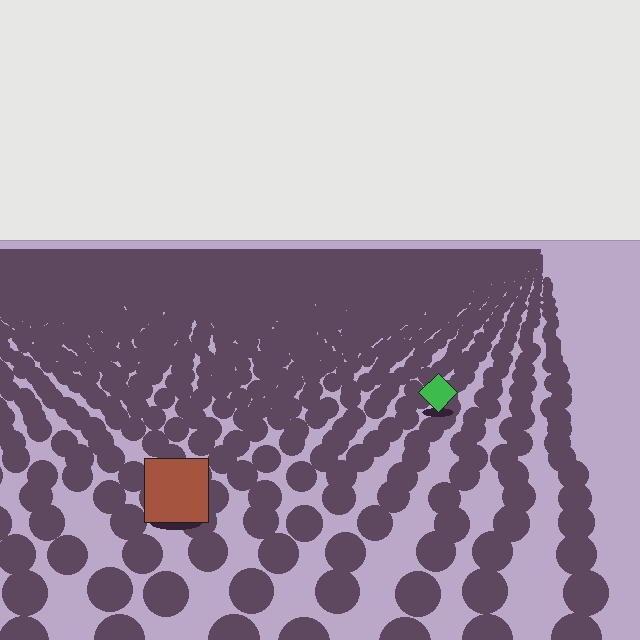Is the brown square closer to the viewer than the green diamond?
Yes. The brown square is closer — you can tell from the texture gradient: the ground texture is coarser near it.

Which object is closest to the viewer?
The brown square is closest. The texture marks near it are larger and more spread out.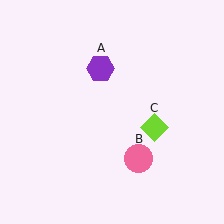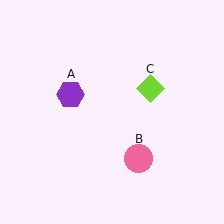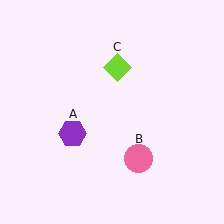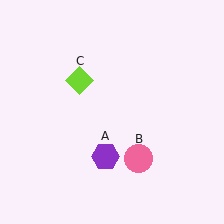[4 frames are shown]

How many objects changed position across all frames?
2 objects changed position: purple hexagon (object A), lime diamond (object C).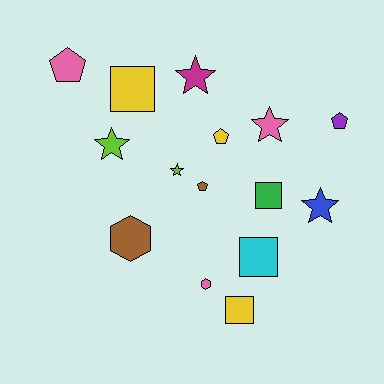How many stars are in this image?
There are 5 stars.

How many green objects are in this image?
There is 1 green object.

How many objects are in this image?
There are 15 objects.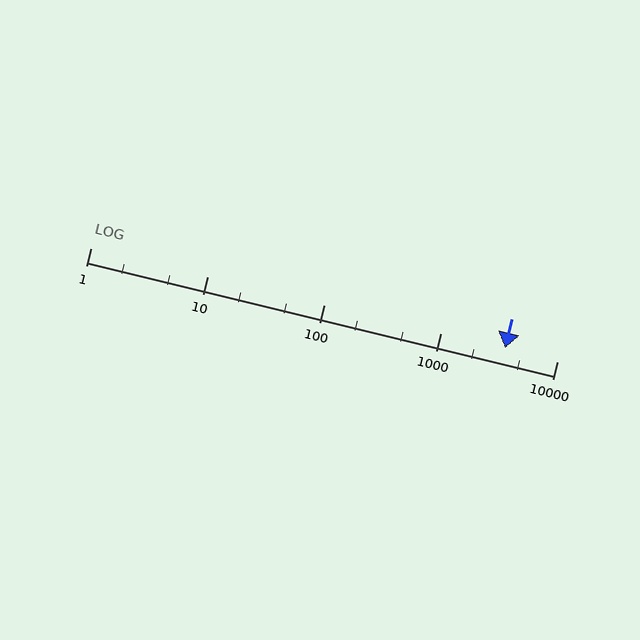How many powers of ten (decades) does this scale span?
The scale spans 4 decades, from 1 to 10000.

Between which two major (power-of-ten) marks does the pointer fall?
The pointer is between 1000 and 10000.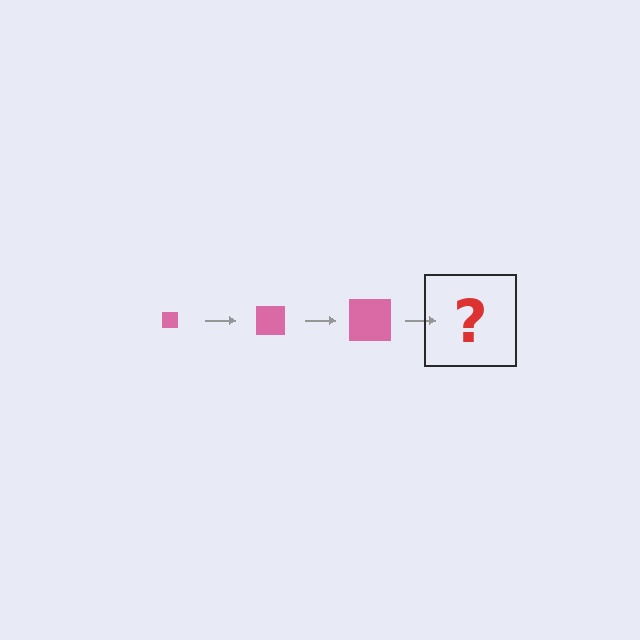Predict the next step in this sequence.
The next step is a pink square, larger than the previous one.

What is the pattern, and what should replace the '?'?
The pattern is that the square gets progressively larger each step. The '?' should be a pink square, larger than the previous one.